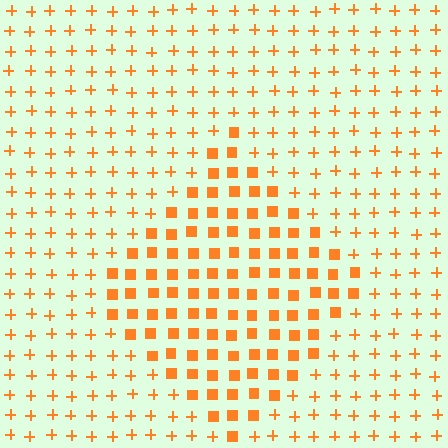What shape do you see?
I see a diamond.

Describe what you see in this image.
The image is filled with small orange elements arranged in a uniform grid. A diamond-shaped region contains squares, while the surrounding area contains plus signs. The boundary is defined purely by the change in element shape.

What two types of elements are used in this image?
The image uses squares inside the diamond region and plus signs outside it.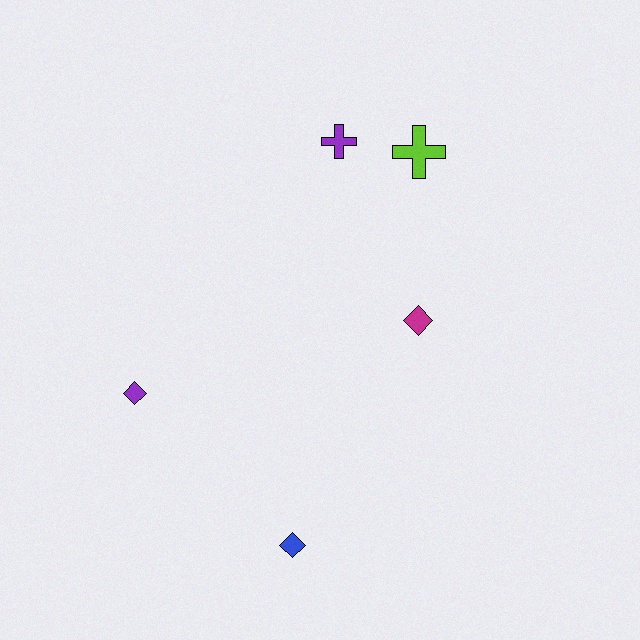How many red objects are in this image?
There are no red objects.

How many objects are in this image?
There are 5 objects.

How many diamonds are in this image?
There are 3 diamonds.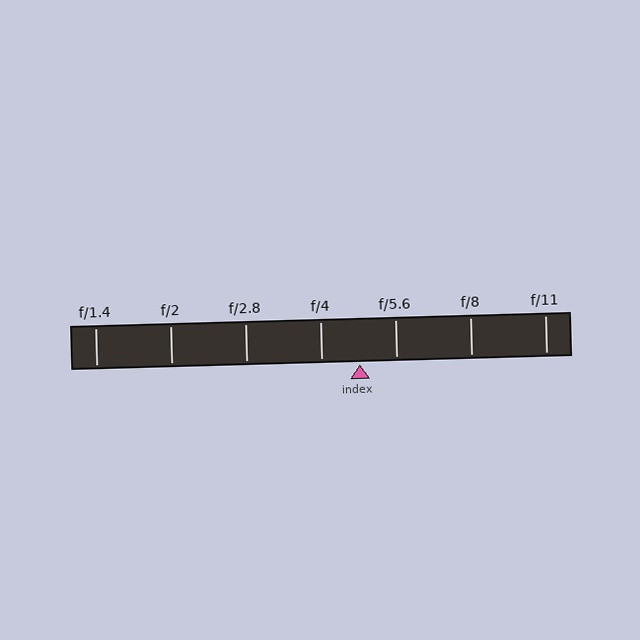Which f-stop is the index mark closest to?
The index mark is closest to f/5.6.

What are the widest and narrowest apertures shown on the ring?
The widest aperture shown is f/1.4 and the narrowest is f/11.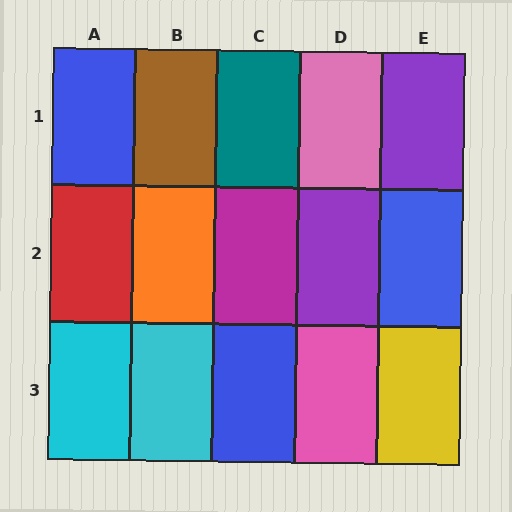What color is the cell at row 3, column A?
Cyan.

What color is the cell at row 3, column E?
Yellow.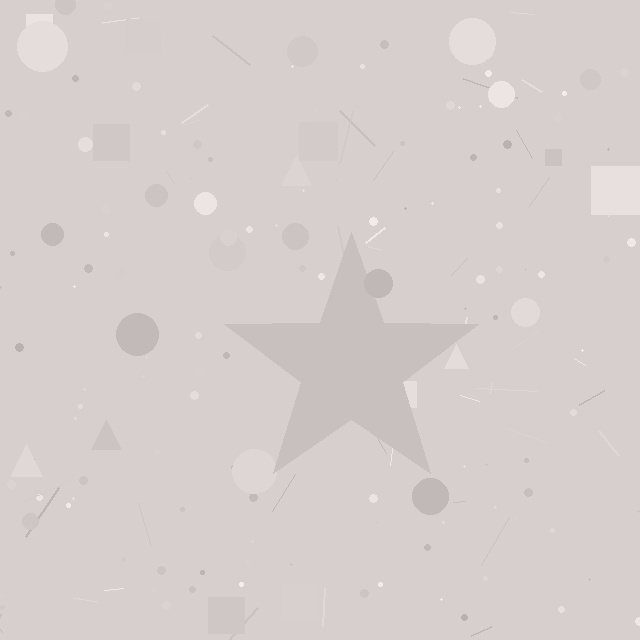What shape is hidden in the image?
A star is hidden in the image.